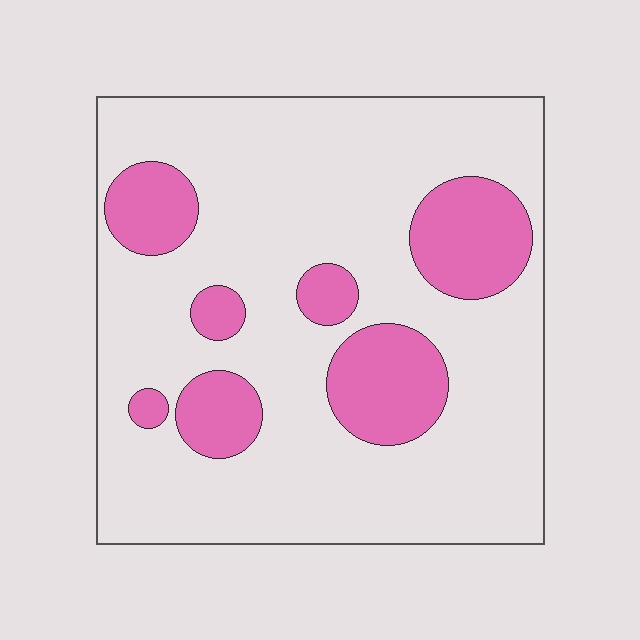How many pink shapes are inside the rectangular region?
7.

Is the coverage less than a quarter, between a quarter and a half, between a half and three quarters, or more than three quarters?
Less than a quarter.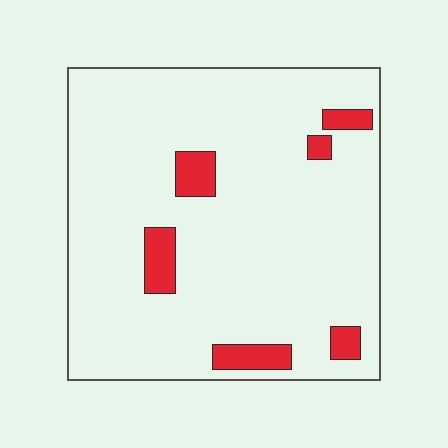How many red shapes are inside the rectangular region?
6.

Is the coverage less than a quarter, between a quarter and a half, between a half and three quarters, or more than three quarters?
Less than a quarter.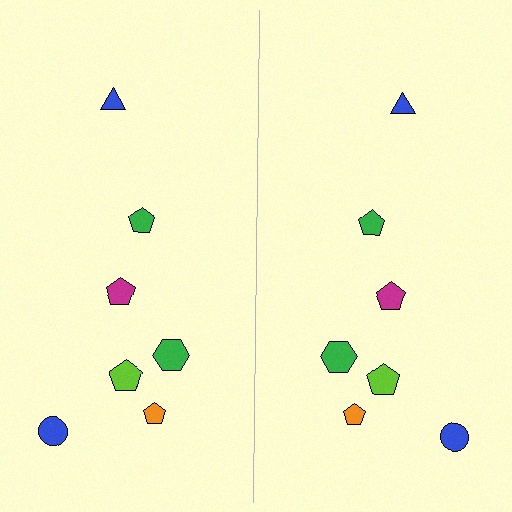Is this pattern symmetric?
Yes, this pattern has bilateral (reflection) symmetry.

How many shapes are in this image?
There are 14 shapes in this image.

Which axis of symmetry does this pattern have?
The pattern has a vertical axis of symmetry running through the center of the image.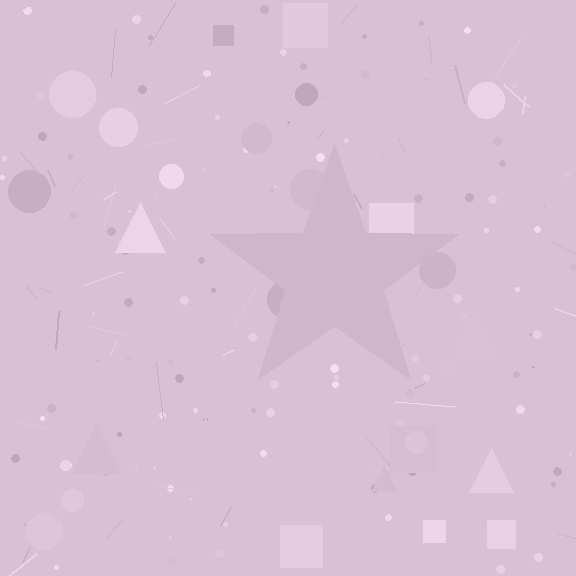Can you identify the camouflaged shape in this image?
The camouflaged shape is a star.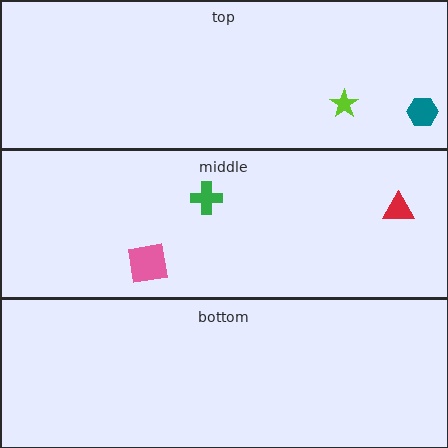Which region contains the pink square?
The middle region.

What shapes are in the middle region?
The red triangle, the pink square, the green cross.